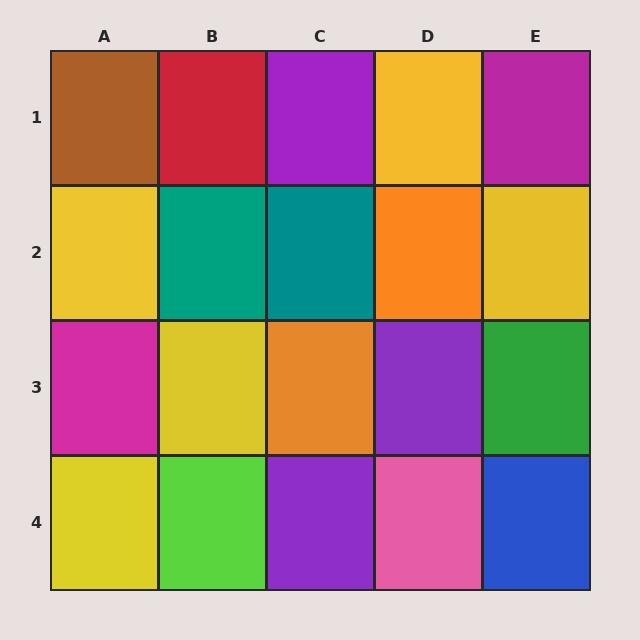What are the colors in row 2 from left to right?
Yellow, teal, teal, orange, yellow.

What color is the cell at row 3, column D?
Purple.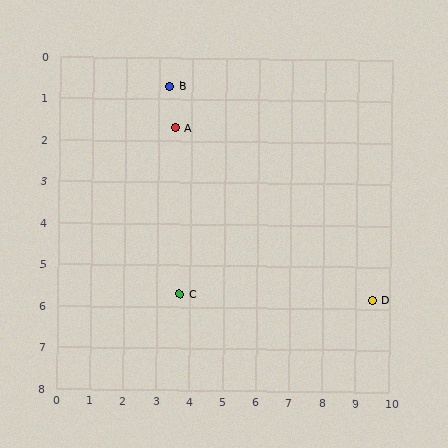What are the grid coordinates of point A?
Point A is at approximately (3.5, 1.7).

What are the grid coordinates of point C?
Point C is at approximately (3.7, 5.7).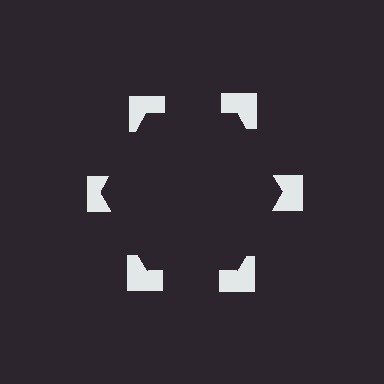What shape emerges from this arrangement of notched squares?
An illusory hexagon — its edges are inferred from the aligned wedge cuts in the notched squares, not physically drawn.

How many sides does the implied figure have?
6 sides.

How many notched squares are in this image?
There are 6 — one at each vertex of the illusory hexagon.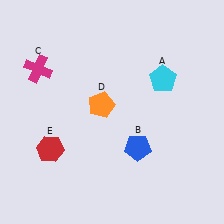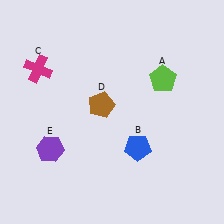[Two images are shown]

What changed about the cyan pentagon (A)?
In Image 1, A is cyan. In Image 2, it changed to lime.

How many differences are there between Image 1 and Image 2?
There are 3 differences between the two images.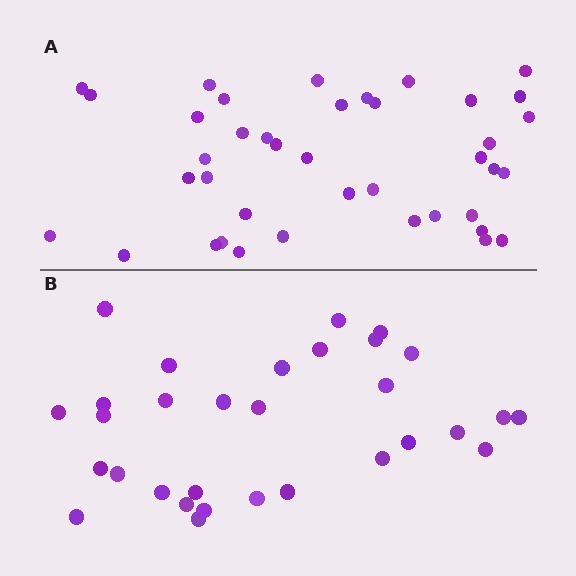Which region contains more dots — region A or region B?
Region A (the top region) has more dots.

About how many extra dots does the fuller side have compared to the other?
Region A has roughly 8 or so more dots than region B.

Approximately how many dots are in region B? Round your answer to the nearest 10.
About 30 dots. (The exact count is 31, which rounds to 30.)